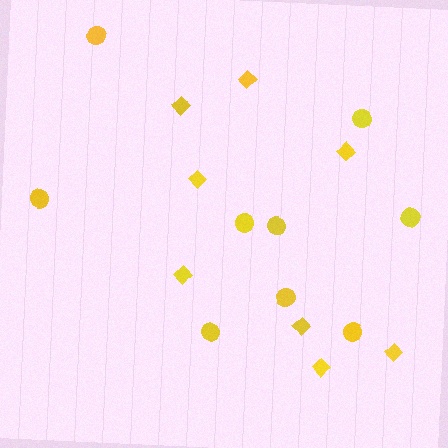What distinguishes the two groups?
There are 2 groups: one group of circles (9) and one group of diamonds (8).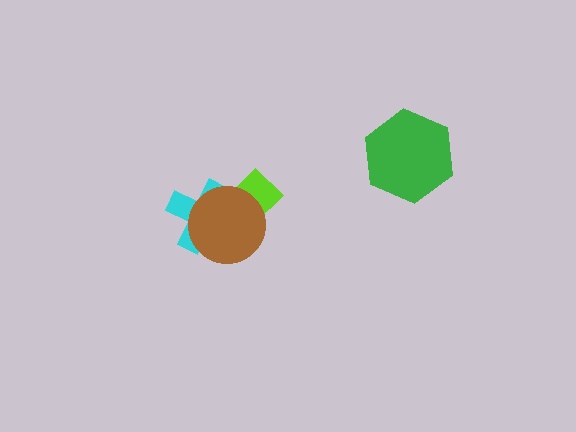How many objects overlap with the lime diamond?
2 objects overlap with the lime diamond.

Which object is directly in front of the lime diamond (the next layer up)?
The cyan cross is directly in front of the lime diamond.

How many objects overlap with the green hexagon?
0 objects overlap with the green hexagon.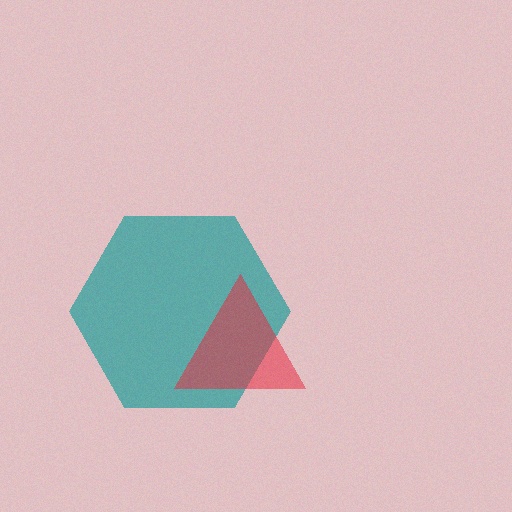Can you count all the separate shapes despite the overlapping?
Yes, there are 2 separate shapes.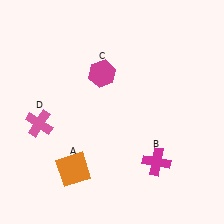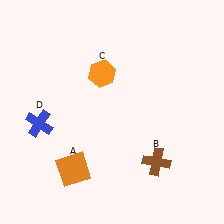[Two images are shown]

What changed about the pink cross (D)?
In Image 1, D is pink. In Image 2, it changed to blue.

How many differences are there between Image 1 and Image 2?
There are 3 differences between the two images.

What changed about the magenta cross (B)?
In Image 1, B is magenta. In Image 2, it changed to brown.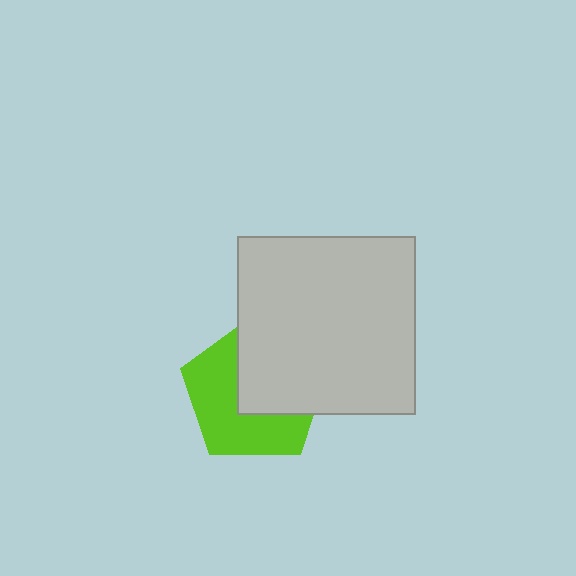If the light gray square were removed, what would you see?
You would see the complete lime pentagon.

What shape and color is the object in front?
The object in front is a light gray square.